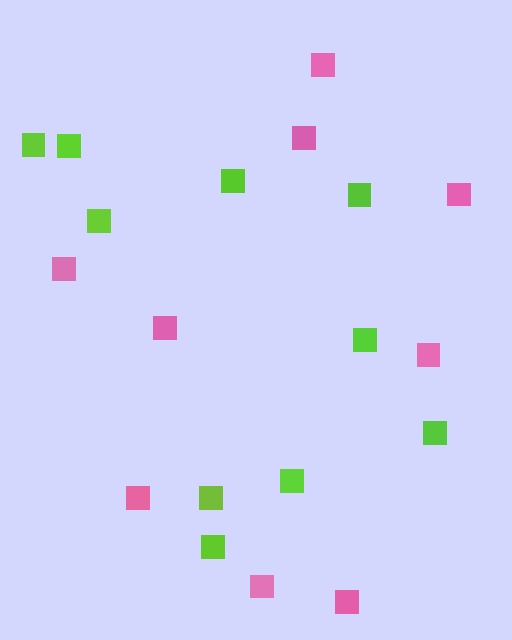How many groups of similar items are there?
There are 2 groups: one group of lime squares (10) and one group of pink squares (9).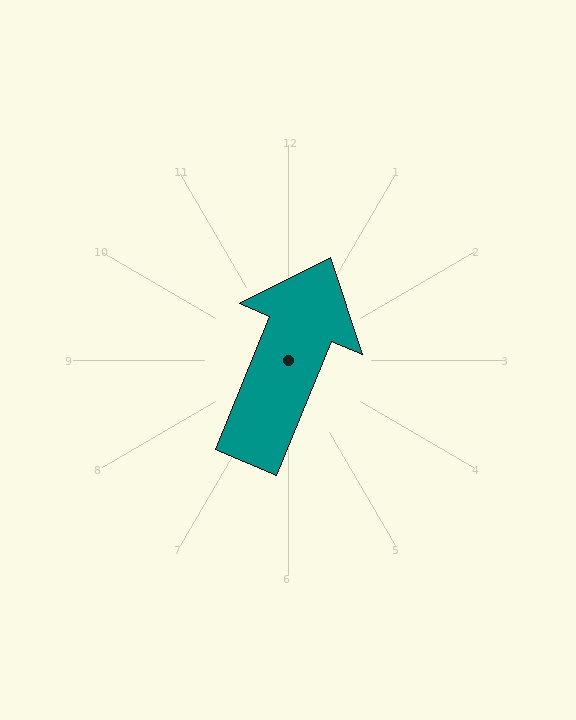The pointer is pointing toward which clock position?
Roughly 1 o'clock.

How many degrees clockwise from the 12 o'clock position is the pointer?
Approximately 22 degrees.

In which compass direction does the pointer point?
North.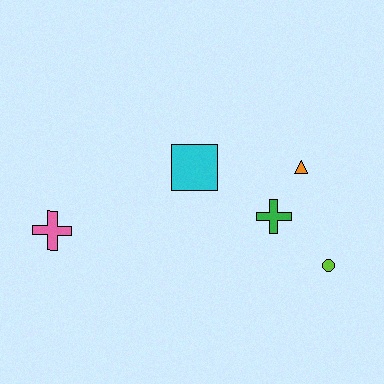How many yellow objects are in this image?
There are no yellow objects.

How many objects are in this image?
There are 5 objects.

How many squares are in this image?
There is 1 square.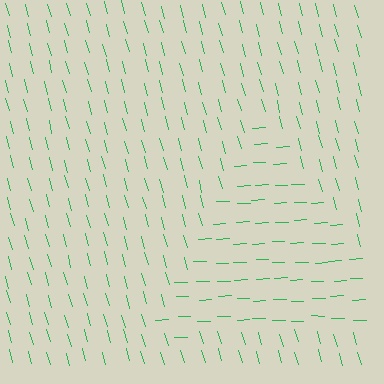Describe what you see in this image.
The image is filled with small green line segments. A triangle region in the image has lines oriented differently from the surrounding lines, creating a visible texture boundary.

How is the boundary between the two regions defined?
The boundary is defined purely by a change in line orientation (approximately 76 degrees difference). All lines are the same color and thickness.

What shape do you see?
I see a triangle.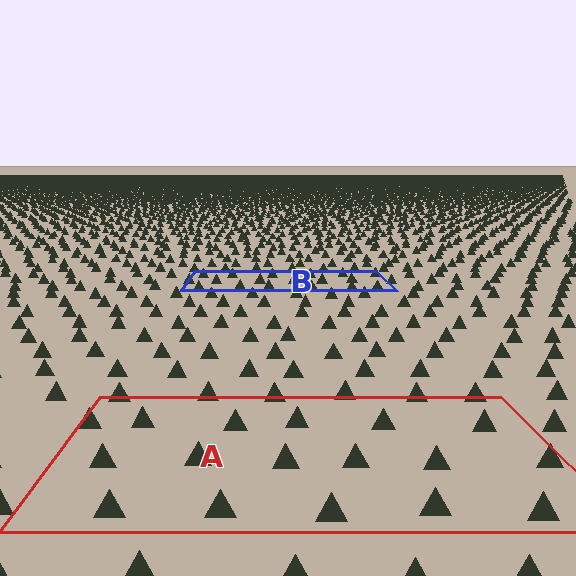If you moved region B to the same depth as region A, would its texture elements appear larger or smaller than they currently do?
They would appear larger. At a closer depth, the same texture elements are projected at a bigger on-screen size.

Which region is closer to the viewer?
Region A is closer. The texture elements there are larger and more spread out.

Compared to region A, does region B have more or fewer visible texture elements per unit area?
Region B has more texture elements per unit area — they are packed more densely because it is farther away.